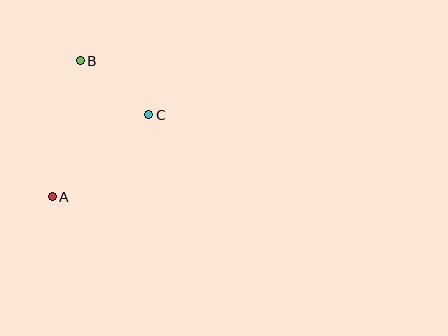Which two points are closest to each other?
Points B and C are closest to each other.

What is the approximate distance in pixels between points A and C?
The distance between A and C is approximately 127 pixels.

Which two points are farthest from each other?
Points A and B are farthest from each other.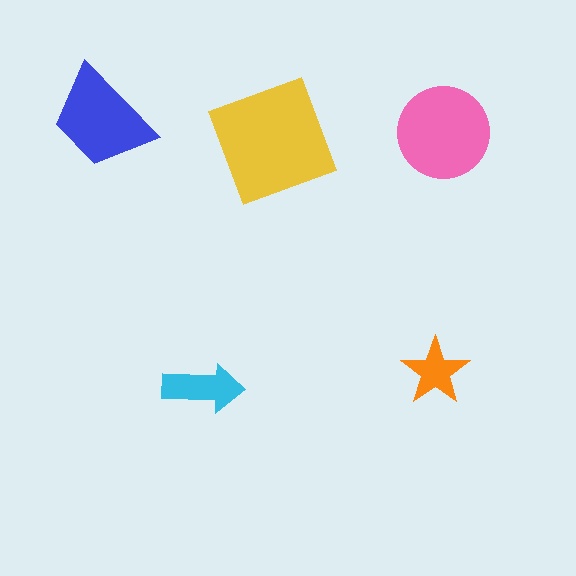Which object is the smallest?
The orange star.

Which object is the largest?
The yellow square.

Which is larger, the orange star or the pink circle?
The pink circle.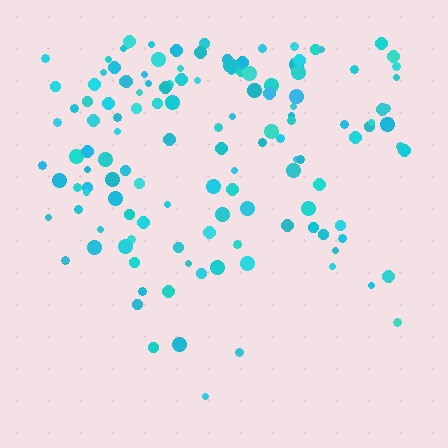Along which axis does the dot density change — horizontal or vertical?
Vertical.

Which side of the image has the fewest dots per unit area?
The bottom.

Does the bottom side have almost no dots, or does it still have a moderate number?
Still a moderate number, just noticeably fewer than the top.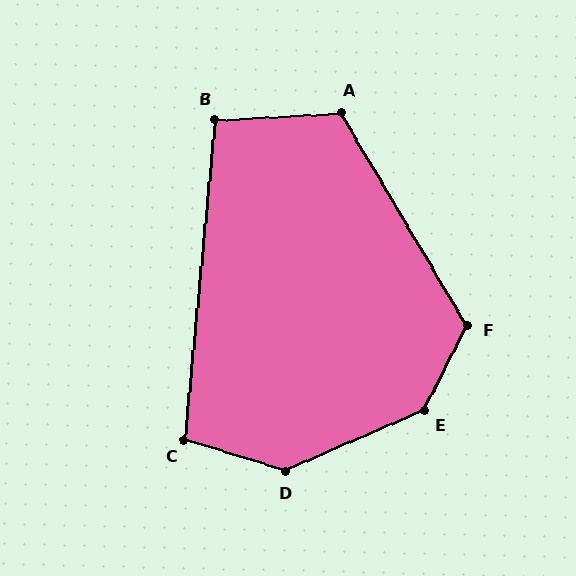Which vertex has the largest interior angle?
E, at approximately 140 degrees.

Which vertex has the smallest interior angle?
B, at approximately 99 degrees.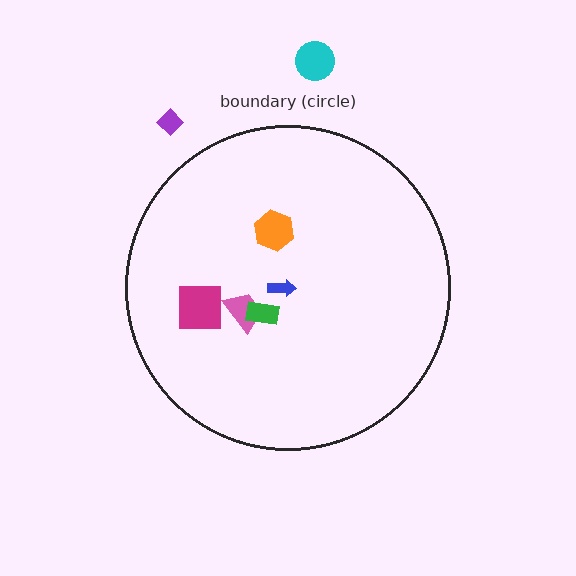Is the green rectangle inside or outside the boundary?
Inside.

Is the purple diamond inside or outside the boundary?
Outside.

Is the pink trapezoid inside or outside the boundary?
Inside.